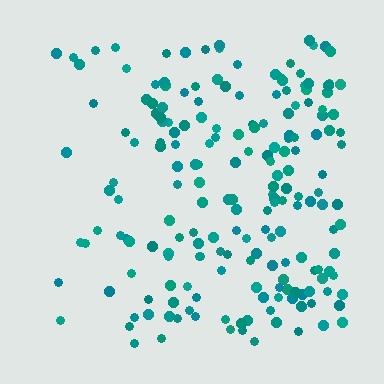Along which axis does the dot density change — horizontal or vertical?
Horizontal.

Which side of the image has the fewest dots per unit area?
The left.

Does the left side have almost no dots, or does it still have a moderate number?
Still a moderate number, just noticeably fewer than the right.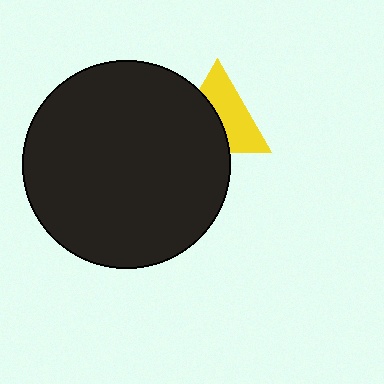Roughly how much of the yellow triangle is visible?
About half of it is visible (roughly 53%).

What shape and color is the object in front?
The object in front is a black circle.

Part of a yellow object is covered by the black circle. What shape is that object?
It is a triangle.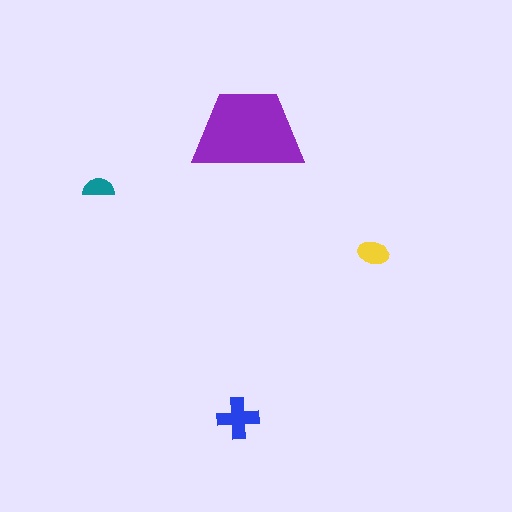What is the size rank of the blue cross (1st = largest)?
2nd.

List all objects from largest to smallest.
The purple trapezoid, the blue cross, the yellow ellipse, the teal semicircle.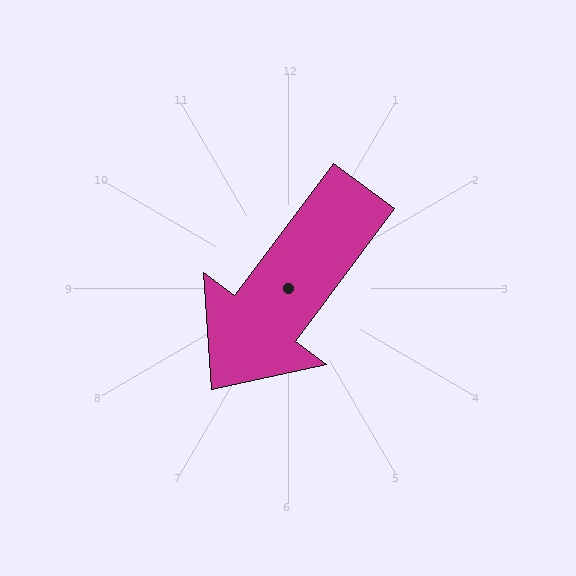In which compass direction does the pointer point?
Southwest.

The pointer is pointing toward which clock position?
Roughly 7 o'clock.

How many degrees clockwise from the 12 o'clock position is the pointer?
Approximately 217 degrees.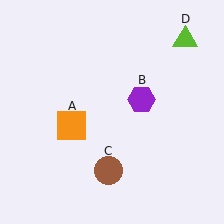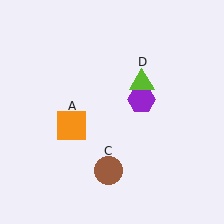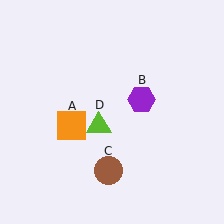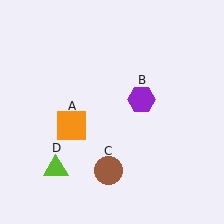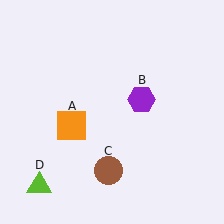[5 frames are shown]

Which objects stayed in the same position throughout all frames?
Orange square (object A) and purple hexagon (object B) and brown circle (object C) remained stationary.